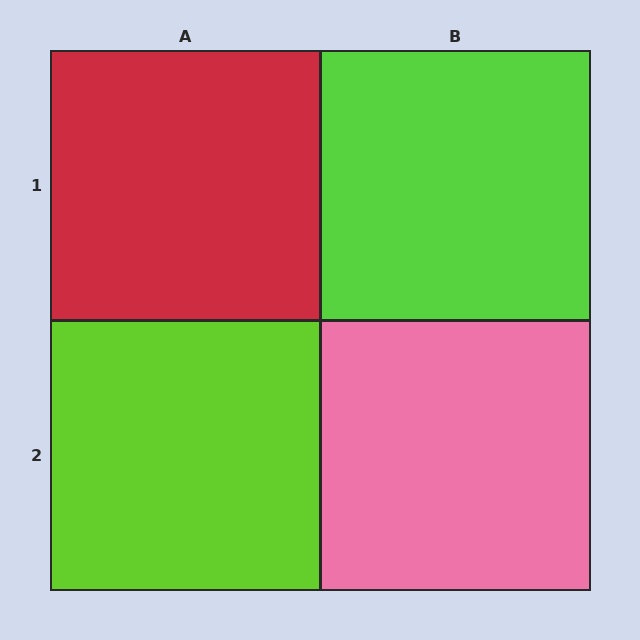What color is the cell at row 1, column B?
Lime.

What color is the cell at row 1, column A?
Red.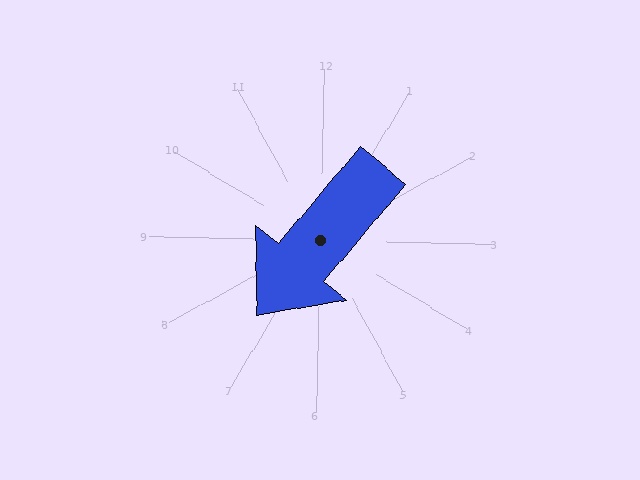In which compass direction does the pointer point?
Southwest.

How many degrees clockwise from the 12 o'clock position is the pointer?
Approximately 219 degrees.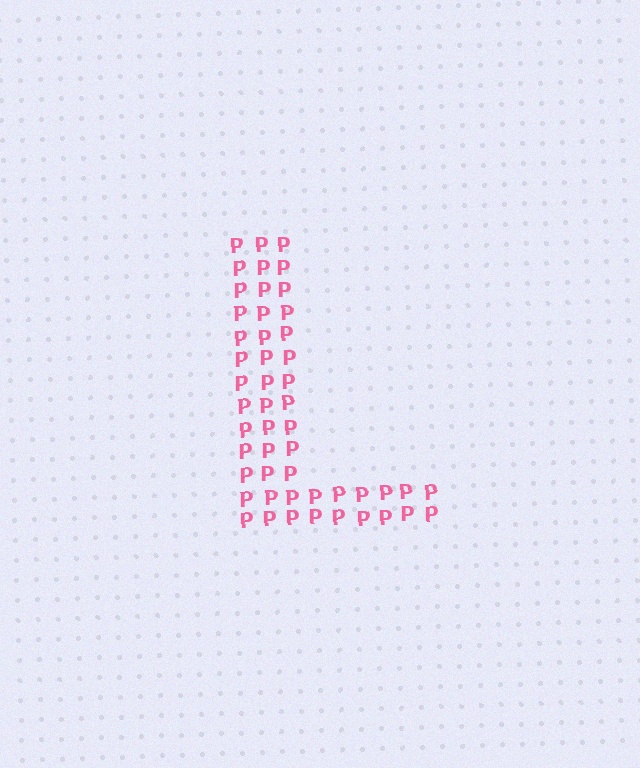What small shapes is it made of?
It is made of small letter P's.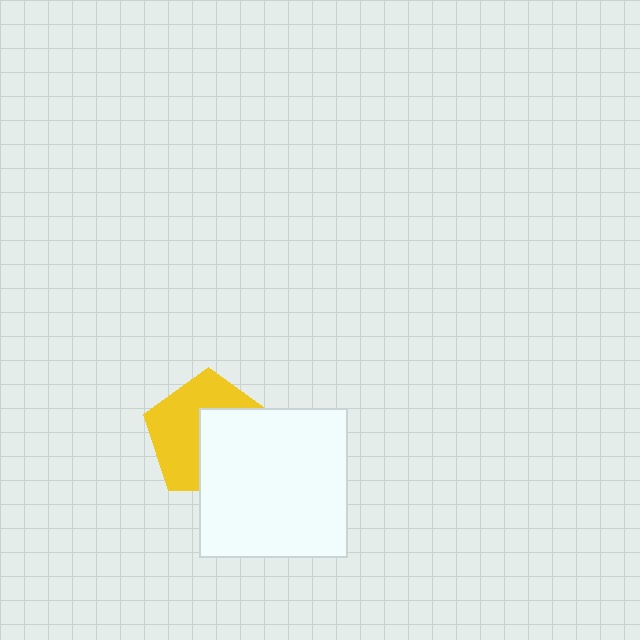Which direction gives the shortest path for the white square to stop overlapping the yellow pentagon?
Moving toward the lower-right gives the shortest separation.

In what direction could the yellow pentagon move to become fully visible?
The yellow pentagon could move toward the upper-left. That would shift it out from behind the white square entirely.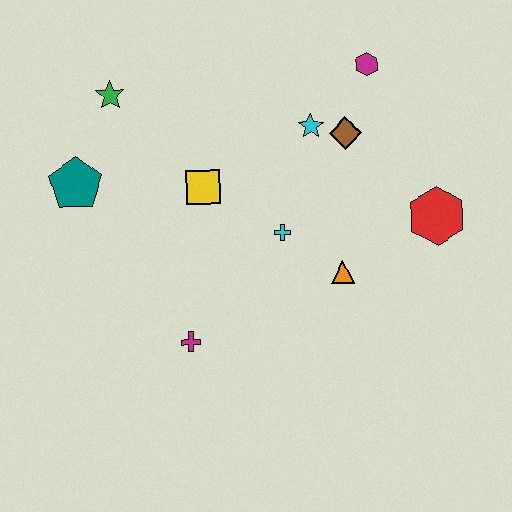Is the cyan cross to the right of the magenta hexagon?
No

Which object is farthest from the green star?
The red hexagon is farthest from the green star.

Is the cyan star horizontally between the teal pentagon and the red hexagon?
Yes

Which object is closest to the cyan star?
The brown diamond is closest to the cyan star.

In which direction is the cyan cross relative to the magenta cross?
The cyan cross is above the magenta cross.